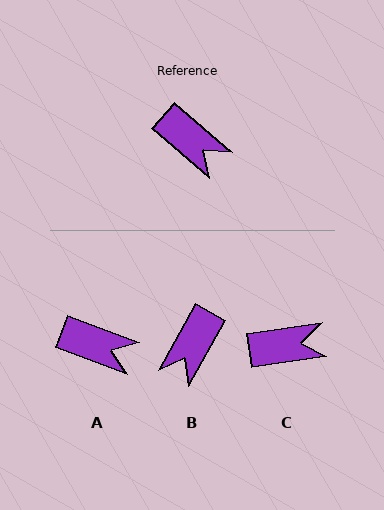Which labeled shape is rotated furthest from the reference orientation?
B, about 78 degrees away.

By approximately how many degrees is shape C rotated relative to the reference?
Approximately 49 degrees counter-clockwise.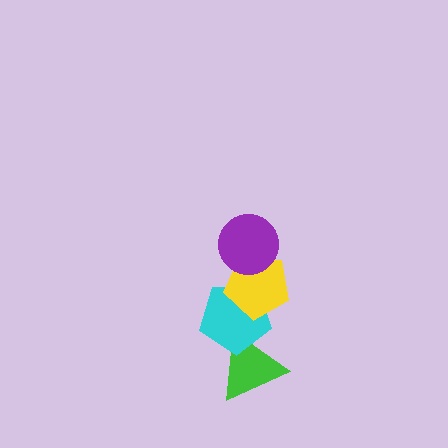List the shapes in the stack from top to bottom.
From top to bottom: the purple circle, the yellow pentagon, the cyan pentagon, the green triangle.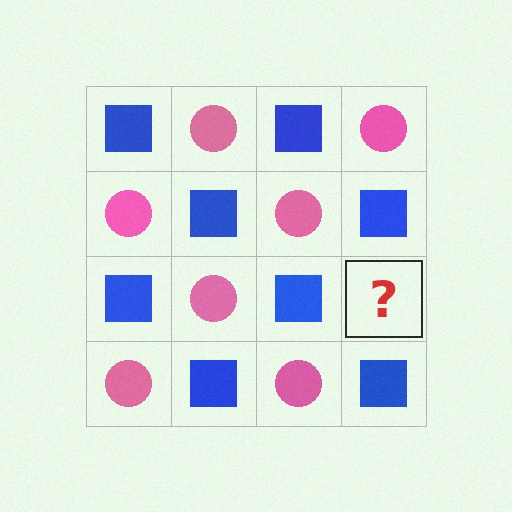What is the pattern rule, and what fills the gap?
The rule is that it alternates blue square and pink circle in a checkerboard pattern. The gap should be filled with a pink circle.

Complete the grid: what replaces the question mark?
The question mark should be replaced with a pink circle.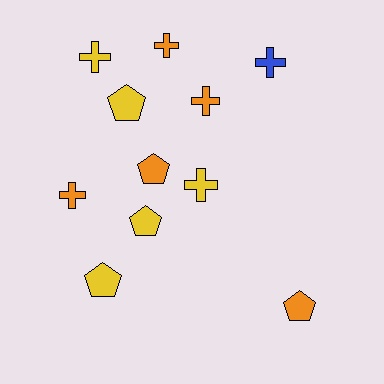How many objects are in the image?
There are 11 objects.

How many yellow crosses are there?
There are 2 yellow crosses.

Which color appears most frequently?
Orange, with 5 objects.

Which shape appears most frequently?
Cross, with 6 objects.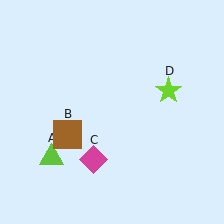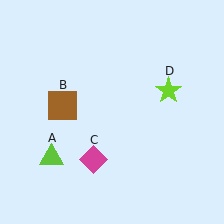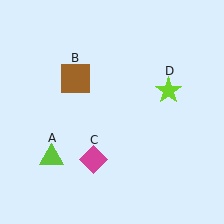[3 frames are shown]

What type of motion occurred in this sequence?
The brown square (object B) rotated clockwise around the center of the scene.